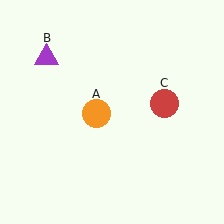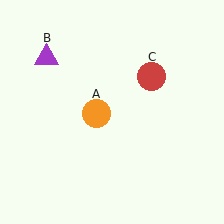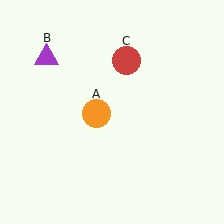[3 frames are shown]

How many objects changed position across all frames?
1 object changed position: red circle (object C).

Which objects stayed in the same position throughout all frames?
Orange circle (object A) and purple triangle (object B) remained stationary.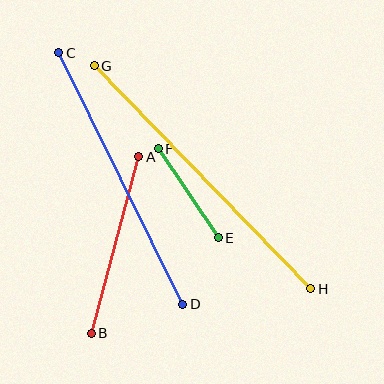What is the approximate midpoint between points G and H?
The midpoint is at approximately (203, 177) pixels.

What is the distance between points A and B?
The distance is approximately 183 pixels.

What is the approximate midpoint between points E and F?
The midpoint is at approximately (188, 193) pixels.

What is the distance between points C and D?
The distance is approximately 280 pixels.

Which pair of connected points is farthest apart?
Points G and H are farthest apart.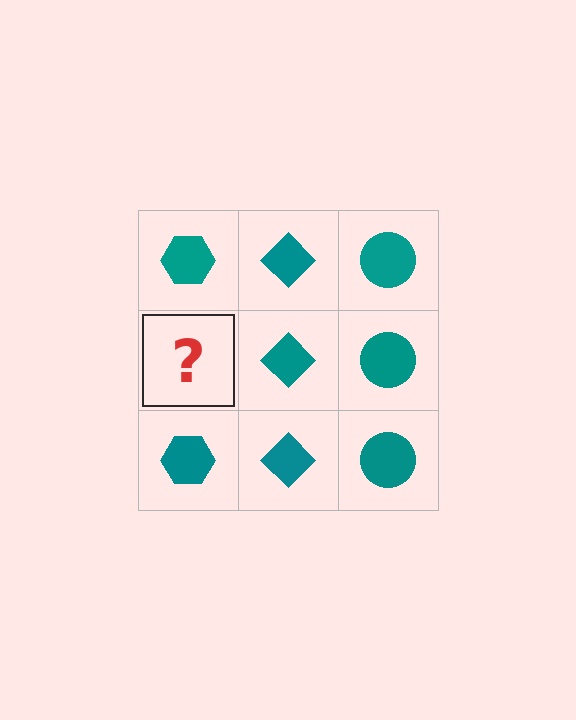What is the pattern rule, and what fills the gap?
The rule is that each column has a consistent shape. The gap should be filled with a teal hexagon.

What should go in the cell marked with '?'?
The missing cell should contain a teal hexagon.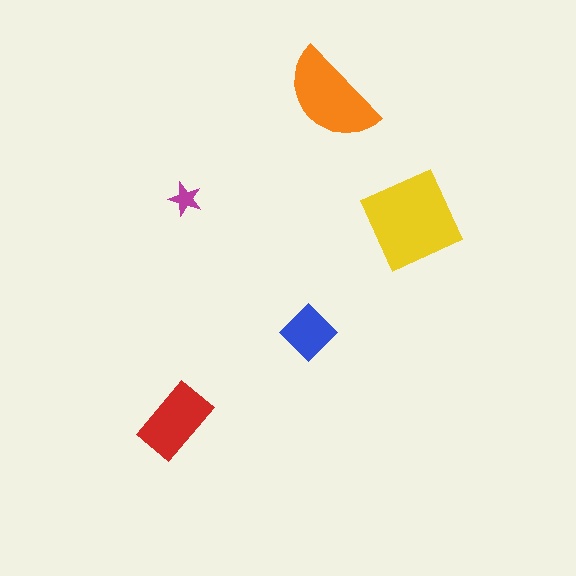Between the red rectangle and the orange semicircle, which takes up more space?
The orange semicircle.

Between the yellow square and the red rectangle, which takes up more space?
The yellow square.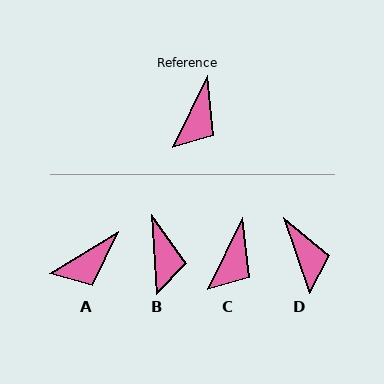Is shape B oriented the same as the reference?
No, it is off by about 30 degrees.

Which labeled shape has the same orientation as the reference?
C.